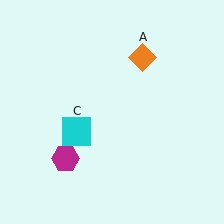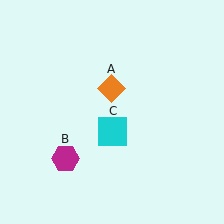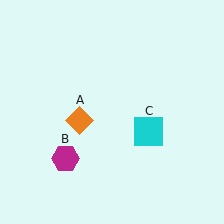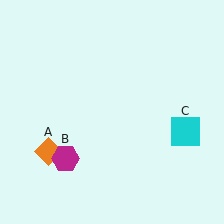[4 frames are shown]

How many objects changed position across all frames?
2 objects changed position: orange diamond (object A), cyan square (object C).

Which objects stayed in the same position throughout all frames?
Magenta hexagon (object B) remained stationary.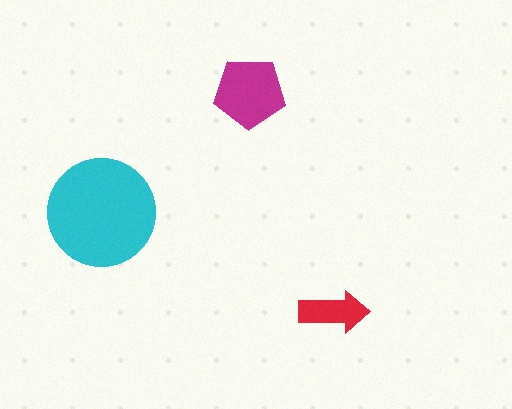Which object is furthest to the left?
The cyan circle is leftmost.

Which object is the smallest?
The red arrow.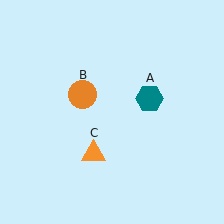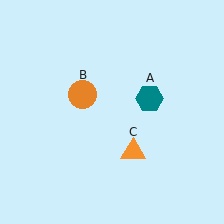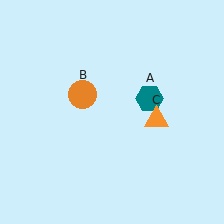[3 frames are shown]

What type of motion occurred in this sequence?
The orange triangle (object C) rotated counterclockwise around the center of the scene.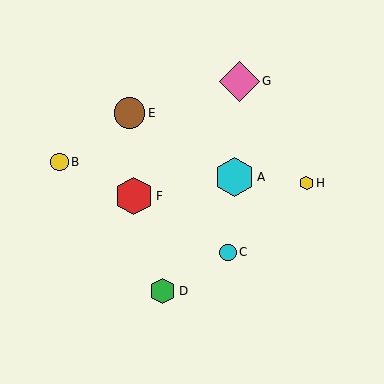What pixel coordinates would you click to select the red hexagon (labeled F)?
Click at (134, 196) to select the red hexagon F.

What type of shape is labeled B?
Shape B is a yellow circle.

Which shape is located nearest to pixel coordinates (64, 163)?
The yellow circle (labeled B) at (59, 162) is nearest to that location.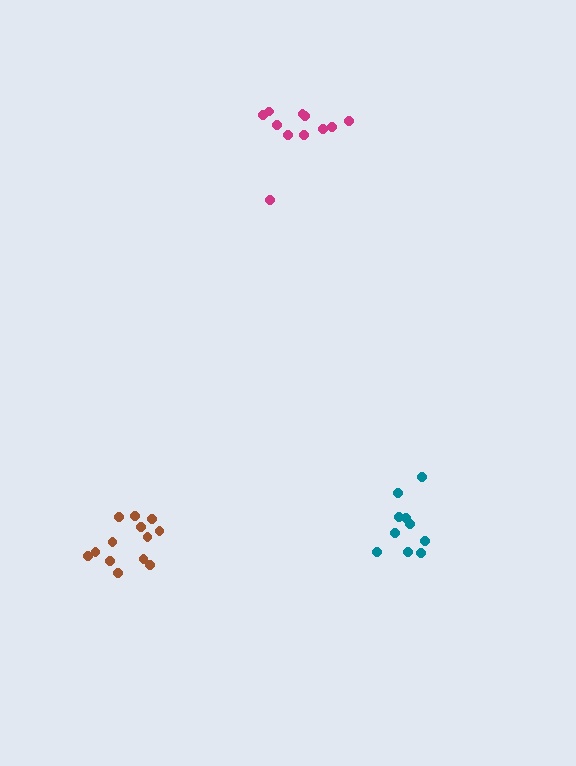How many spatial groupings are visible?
There are 3 spatial groupings.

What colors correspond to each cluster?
The clusters are colored: magenta, teal, brown.